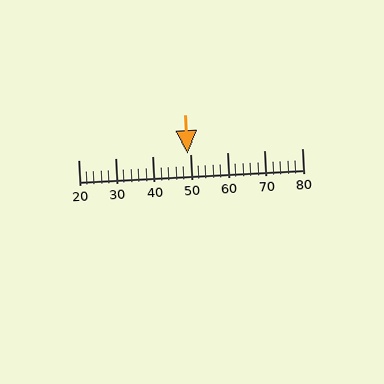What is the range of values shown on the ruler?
The ruler shows values from 20 to 80.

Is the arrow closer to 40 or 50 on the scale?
The arrow is closer to 50.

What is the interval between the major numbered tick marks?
The major tick marks are spaced 10 units apart.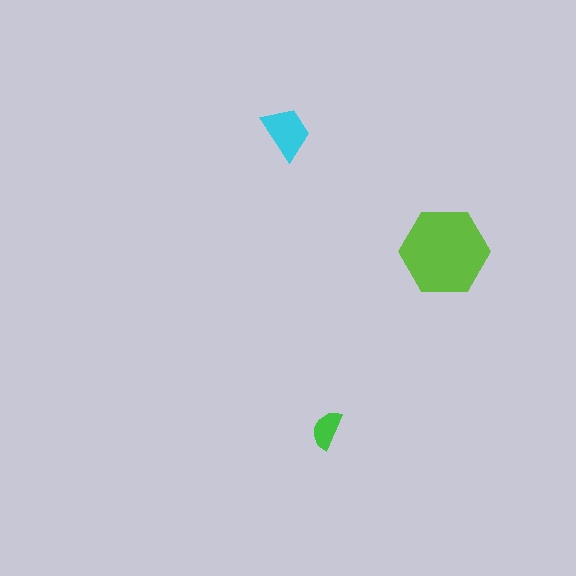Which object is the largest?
The lime hexagon.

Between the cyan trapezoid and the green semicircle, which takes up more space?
The cyan trapezoid.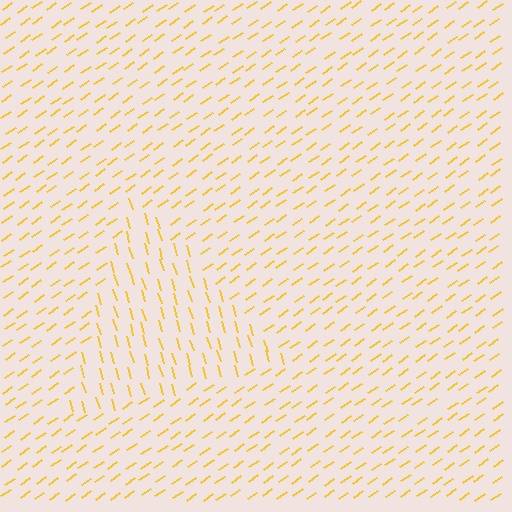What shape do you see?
I see a triangle.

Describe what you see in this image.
The image is filled with small yellow line segments. A triangle region in the image has lines oriented differently from the surrounding lines, creating a visible texture boundary.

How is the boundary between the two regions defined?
The boundary is defined purely by a change in line orientation (approximately 72 degrees difference). All lines are the same color and thickness.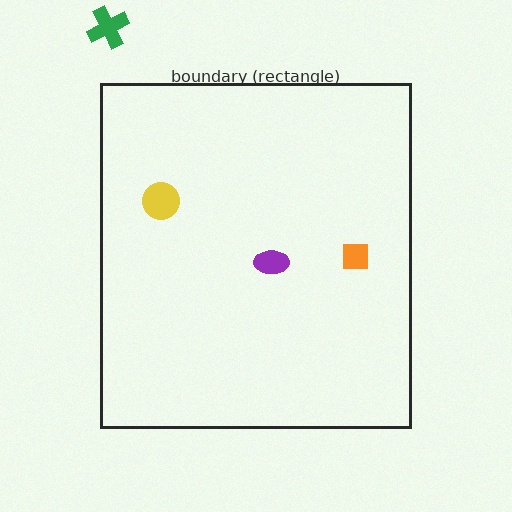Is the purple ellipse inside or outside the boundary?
Inside.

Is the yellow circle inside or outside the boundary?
Inside.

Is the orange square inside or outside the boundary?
Inside.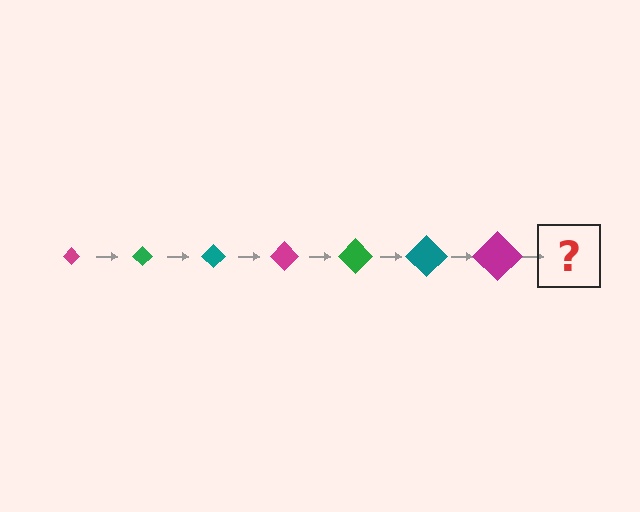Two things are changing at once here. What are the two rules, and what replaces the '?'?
The two rules are that the diamond grows larger each step and the color cycles through magenta, green, and teal. The '?' should be a green diamond, larger than the previous one.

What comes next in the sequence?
The next element should be a green diamond, larger than the previous one.